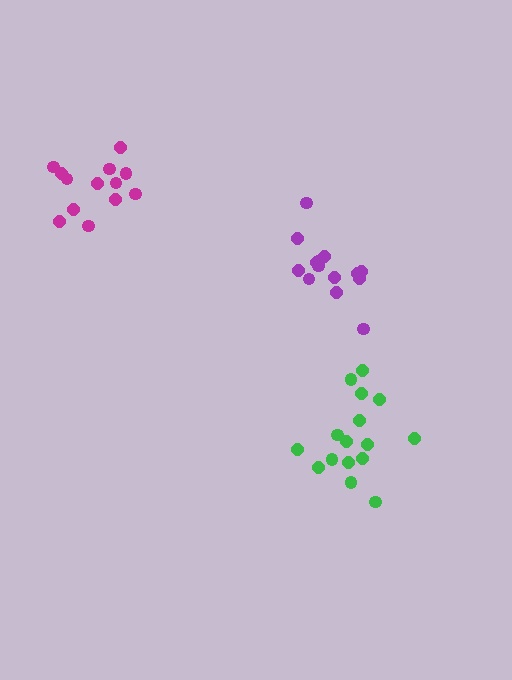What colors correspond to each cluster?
The clusters are colored: purple, green, magenta.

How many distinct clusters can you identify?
There are 3 distinct clusters.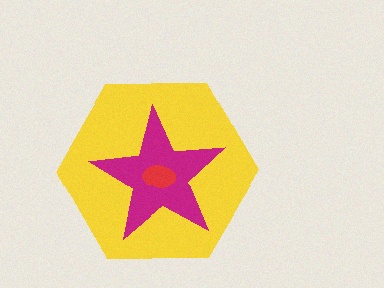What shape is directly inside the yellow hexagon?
The magenta star.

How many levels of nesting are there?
3.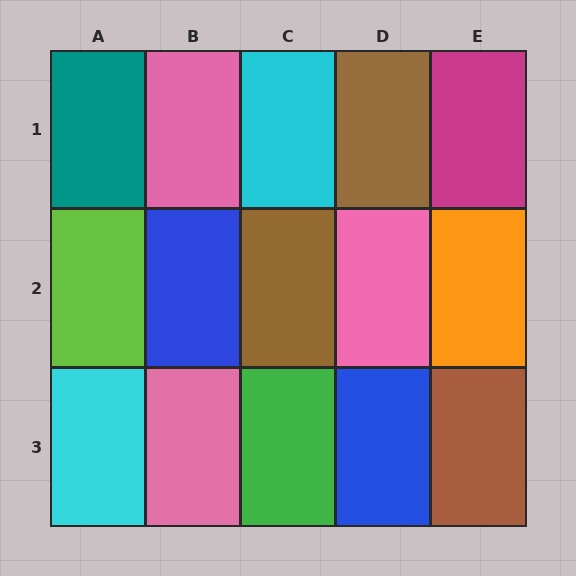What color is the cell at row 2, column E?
Orange.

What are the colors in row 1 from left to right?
Teal, pink, cyan, brown, magenta.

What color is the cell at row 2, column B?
Blue.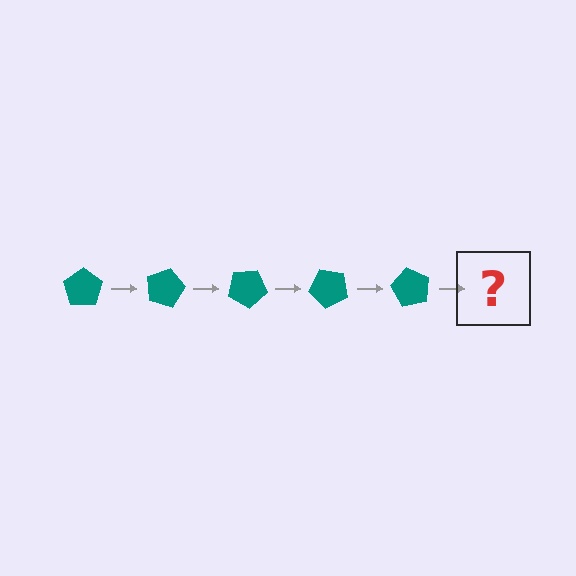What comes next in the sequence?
The next element should be a teal pentagon rotated 75 degrees.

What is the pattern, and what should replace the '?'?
The pattern is that the pentagon rotates 15 degrees each step. The '?' should be a teal pentagon rotated 75 degrees.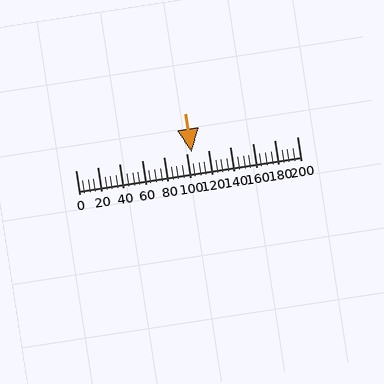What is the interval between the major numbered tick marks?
The major tick marks are spaced 20 units apart.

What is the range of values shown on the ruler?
The ruler shows values from 0 to 200.